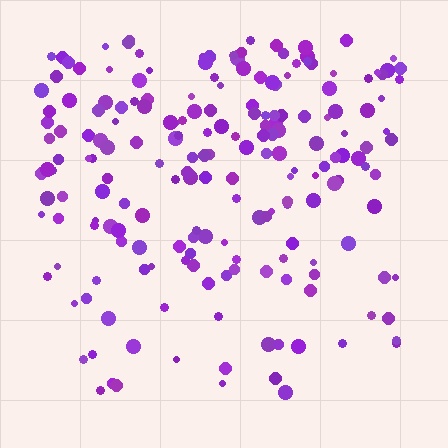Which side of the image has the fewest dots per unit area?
The bottom.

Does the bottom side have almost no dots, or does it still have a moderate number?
Still a moderate number, just noticeably fewer than the top.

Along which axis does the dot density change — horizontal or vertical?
Vertical.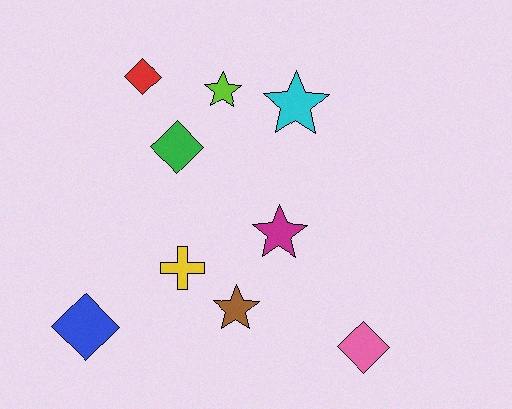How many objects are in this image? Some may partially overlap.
There are 9 objects.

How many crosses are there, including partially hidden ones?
There is 1 cross.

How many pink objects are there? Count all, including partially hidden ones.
There is 1 pink object.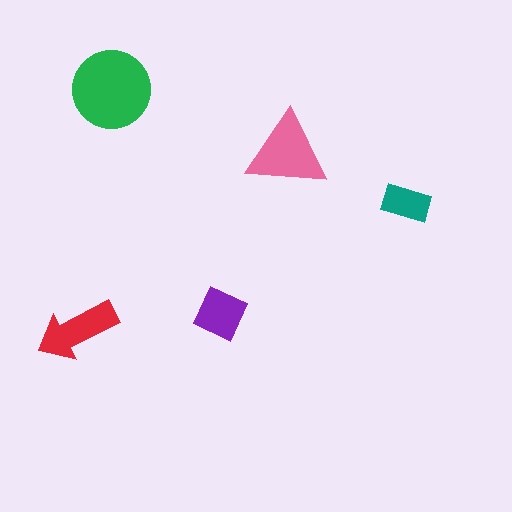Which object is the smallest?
The teal rectangle.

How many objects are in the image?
There are 5 objects in the image.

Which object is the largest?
The green circle.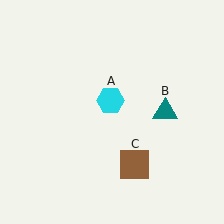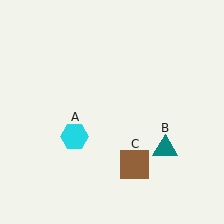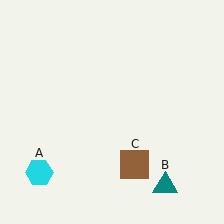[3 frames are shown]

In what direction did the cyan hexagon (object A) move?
The cyan hexagon (object A) moved down and to the left.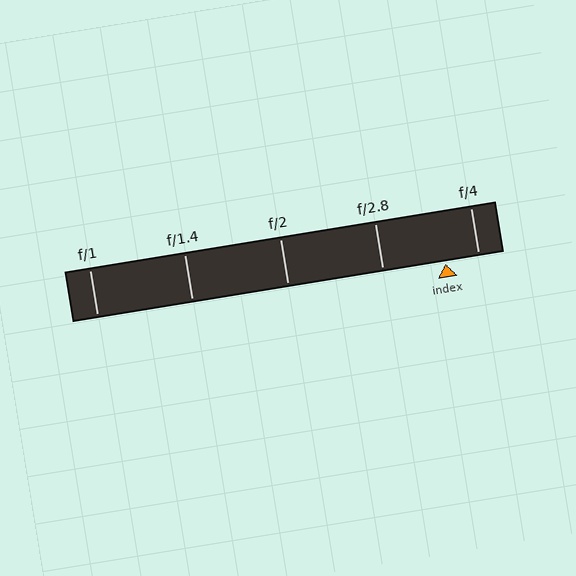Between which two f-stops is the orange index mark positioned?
The index mark is between f/2.8 and f/4.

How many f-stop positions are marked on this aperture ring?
There are 5 f-stop positions marked.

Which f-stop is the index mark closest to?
The index mark is closest to f/4.